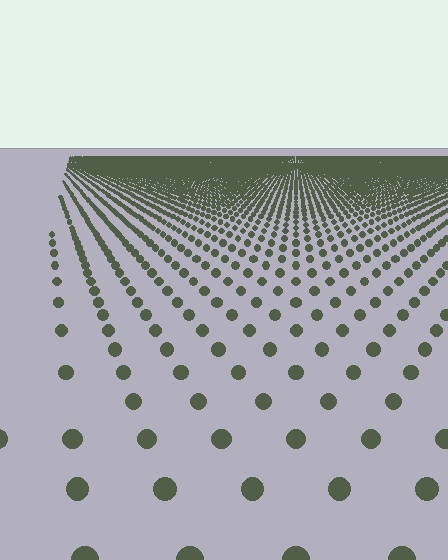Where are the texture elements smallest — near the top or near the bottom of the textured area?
Near the top.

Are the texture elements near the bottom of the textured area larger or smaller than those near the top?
Larger. Near the bottom, elements are closer to the viewer and appear at a bigger on-screen size.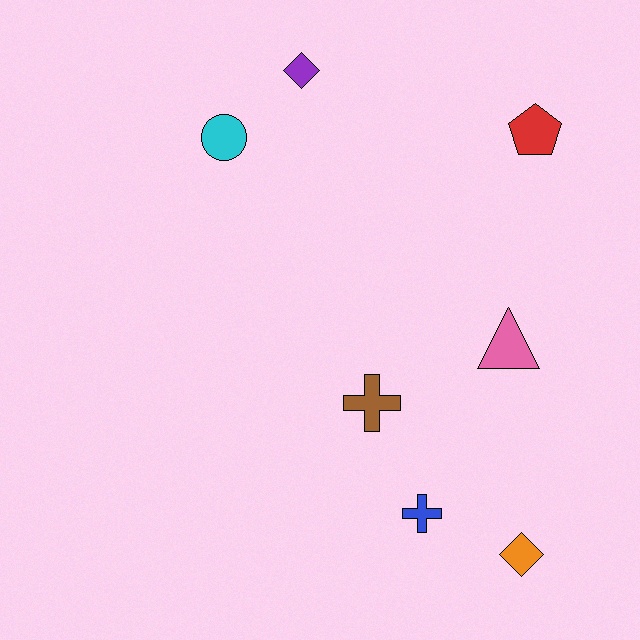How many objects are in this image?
There are 7 objects.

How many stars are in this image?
There are no stars.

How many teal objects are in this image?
There are no teal objects.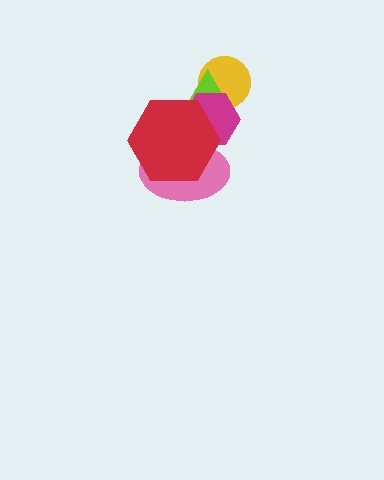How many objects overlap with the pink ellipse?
2 objects overlap with the pink ellipse.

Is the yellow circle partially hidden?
Yes, it is partially covered by another shape.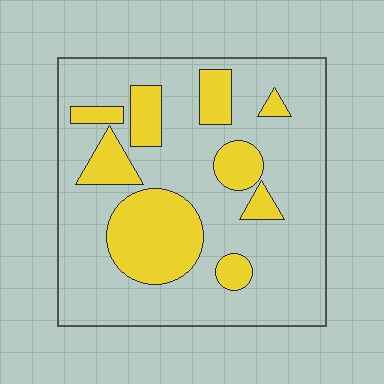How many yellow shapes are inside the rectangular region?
9.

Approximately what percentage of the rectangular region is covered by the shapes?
Approximately 25%.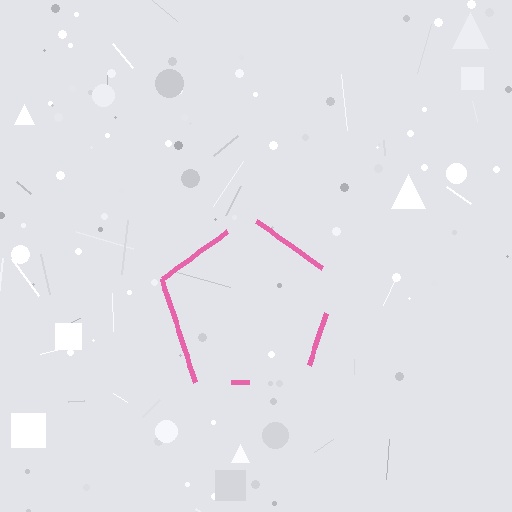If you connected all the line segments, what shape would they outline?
They would outline a pentagon.